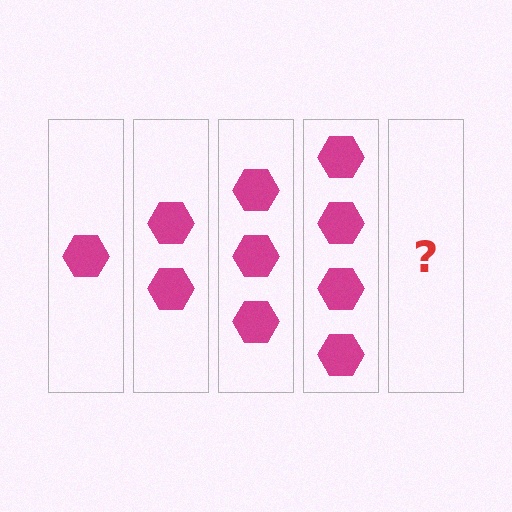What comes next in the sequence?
The next element should be 5 hexagons.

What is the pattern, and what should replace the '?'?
The pattern is that each step adds one more hexagon. The '?' should be 5 hexagons.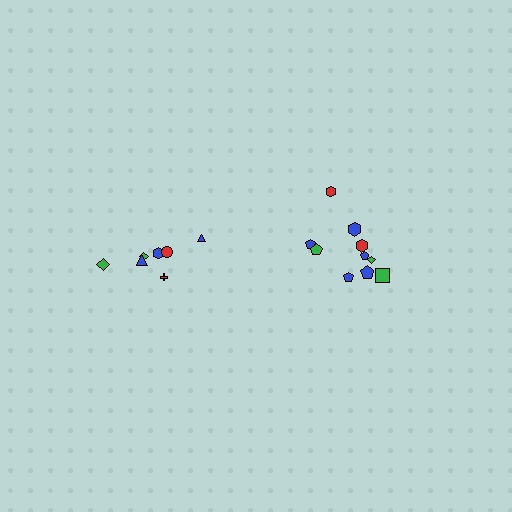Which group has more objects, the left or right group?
The right group.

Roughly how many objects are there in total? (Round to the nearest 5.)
Roughly 15 objects in total.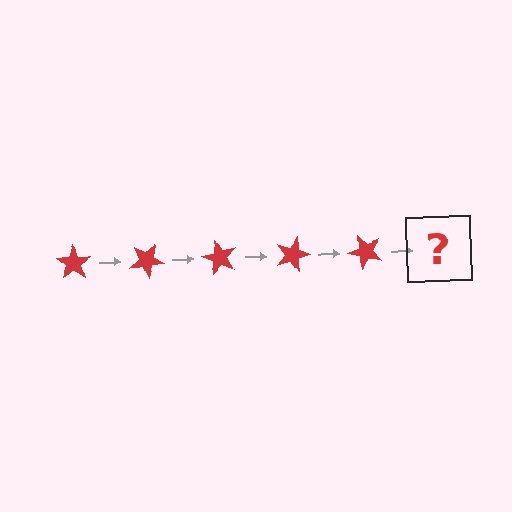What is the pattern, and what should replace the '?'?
The pattern is that the star rotates 30 degrees each step. The '?' should be a red star rotated 150 degrees.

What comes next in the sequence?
The next element should be a red star rotated 150 degrees.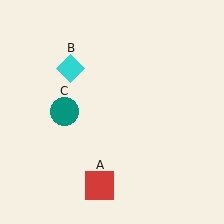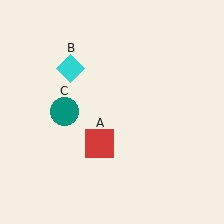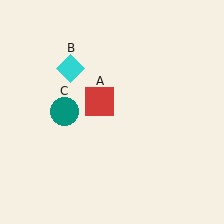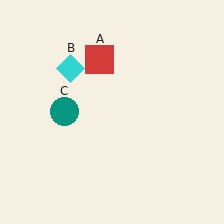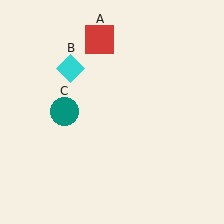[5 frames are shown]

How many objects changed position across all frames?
1 object changed position: red square (object A).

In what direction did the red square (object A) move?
The red square (object A) moved up.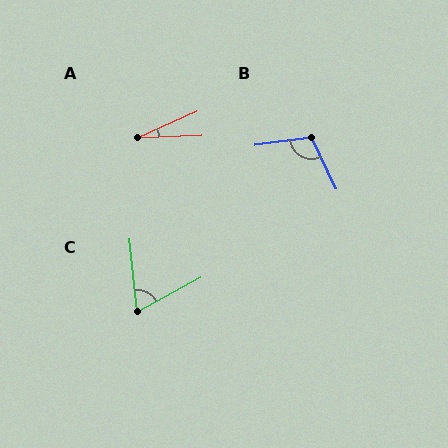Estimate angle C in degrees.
Approximately 67 degrees.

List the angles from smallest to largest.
A (22°), C (67°), B (107°).